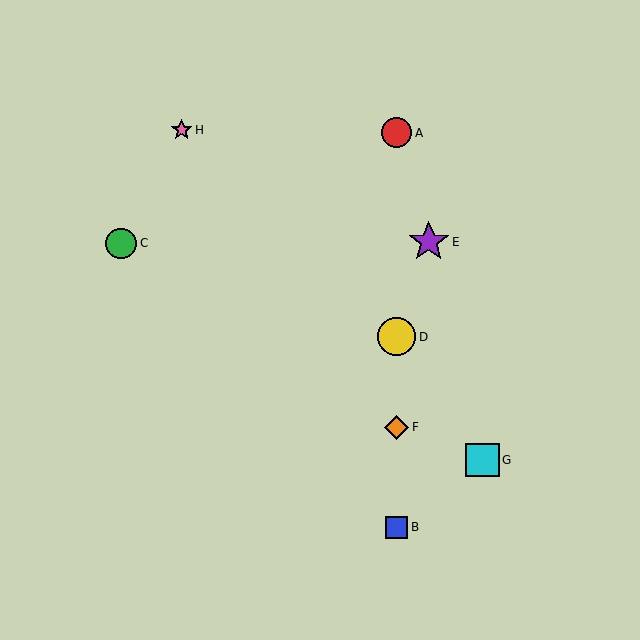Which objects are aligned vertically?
Objects A, B, D, F are aligned vertically.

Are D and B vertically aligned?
Yes, both are at x≈397.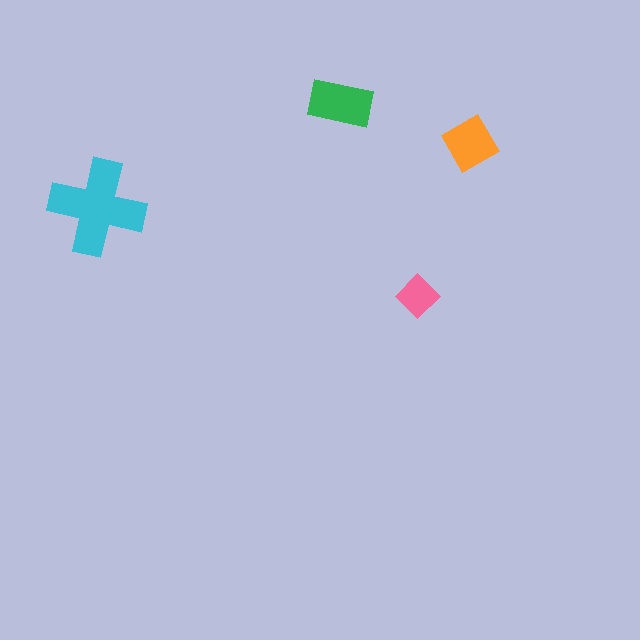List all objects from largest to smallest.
The cyan cross, the green rectangle, the orange diamond, the pink diamond.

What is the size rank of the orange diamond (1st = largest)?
3rd.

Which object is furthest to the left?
The cyan cross is leftmost.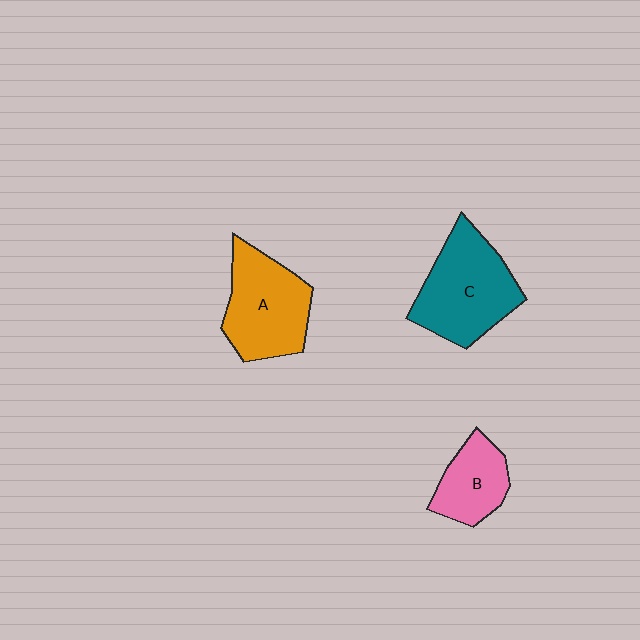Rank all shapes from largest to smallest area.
From largest to smallest: C (teal), A (orange), B (pink).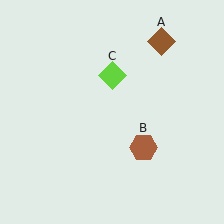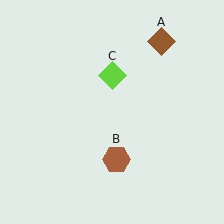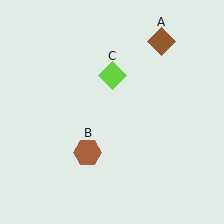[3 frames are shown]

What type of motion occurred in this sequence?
The brown hexagon (object B) rotated clockwise around the center of the scene.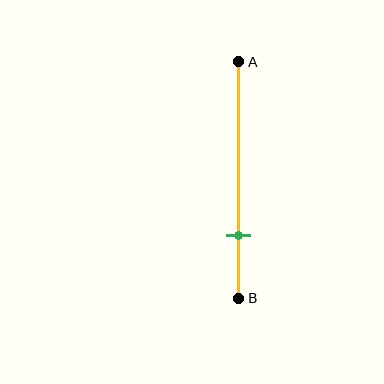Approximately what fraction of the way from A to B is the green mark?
The green mark is approximately 75% of the way from A to B.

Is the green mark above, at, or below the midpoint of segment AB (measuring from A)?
The green mark is below the midpoint of segment AB.